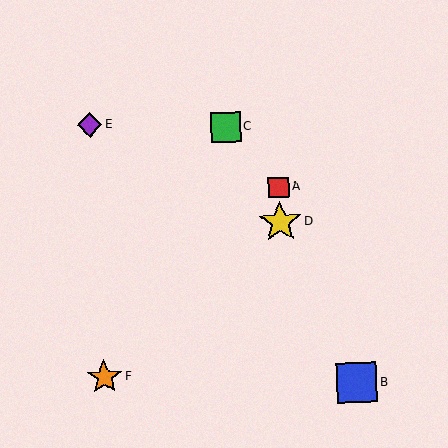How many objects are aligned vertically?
2 objects (A, D) are aligned vertically.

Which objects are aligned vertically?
Objects A, D are aligned vertically.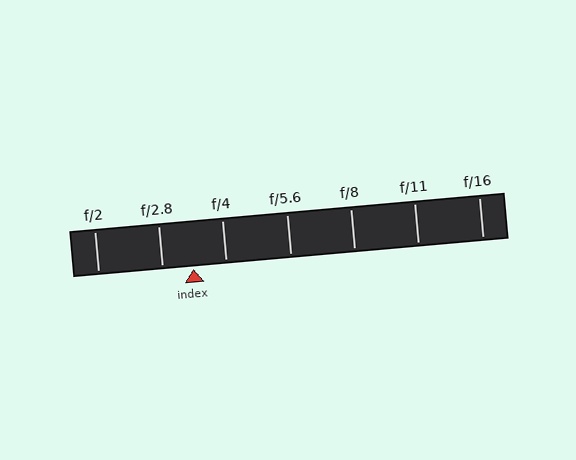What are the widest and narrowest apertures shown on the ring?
The widest aperture shown is f/2 and the narrowest is f/16.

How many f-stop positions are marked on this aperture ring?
There are 7 f-stop positions marked.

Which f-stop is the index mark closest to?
The index mark is closest to f/2.8.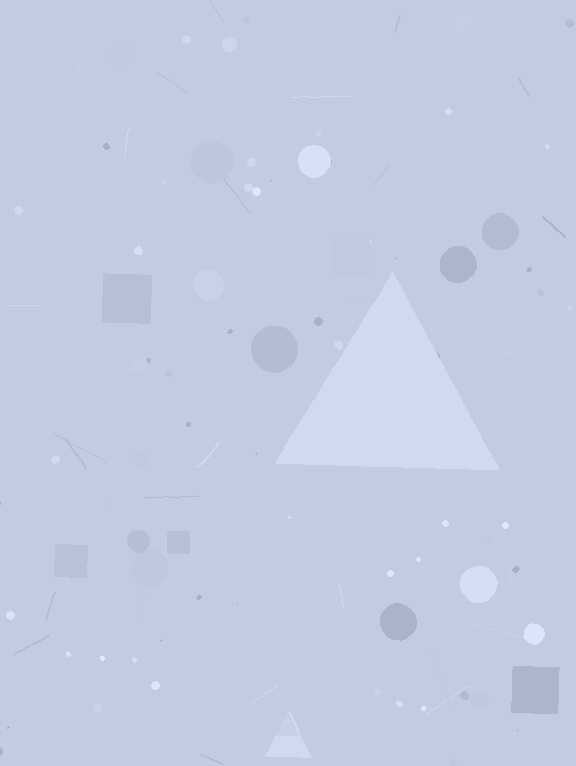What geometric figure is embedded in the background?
A triangle is embedded in the background.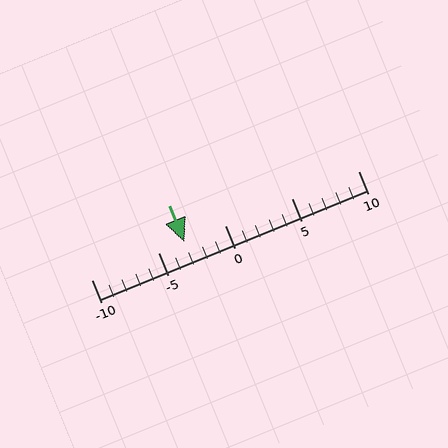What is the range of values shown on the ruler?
The ruler shows values from -10 to 10.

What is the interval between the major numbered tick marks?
The major tick marks are spaced 5 units apart.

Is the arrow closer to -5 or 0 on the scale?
The arrow is closer to -5.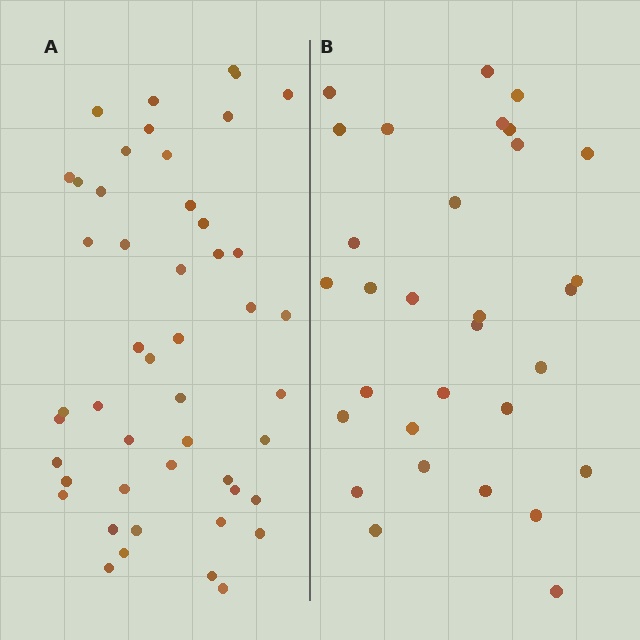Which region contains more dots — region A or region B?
Region A (the left region) has more dots.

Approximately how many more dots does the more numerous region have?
Region A has approximately 15 more dots than region B.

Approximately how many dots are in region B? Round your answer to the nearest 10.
About 30 dots. (The exact count is 31, which rounds to 30.)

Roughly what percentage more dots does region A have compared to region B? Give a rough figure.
About 55% more.